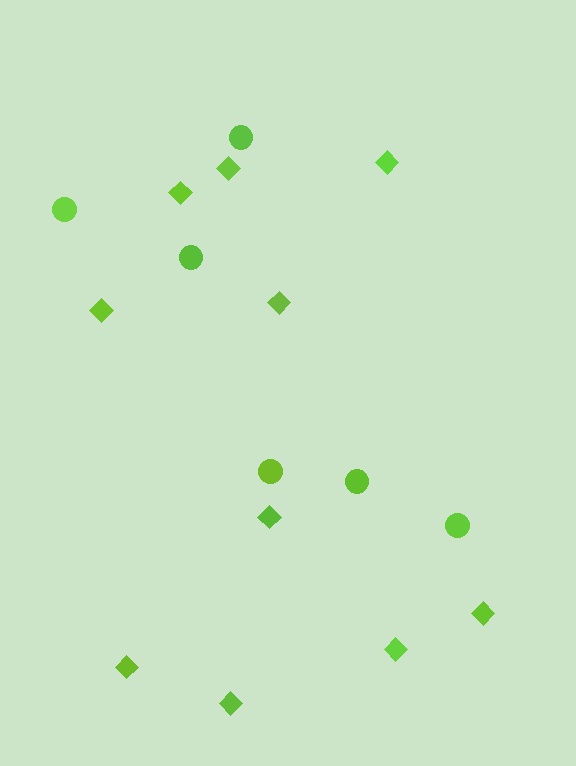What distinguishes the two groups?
There are 2 groups: one group of circles (6) and one group of diamonds (10).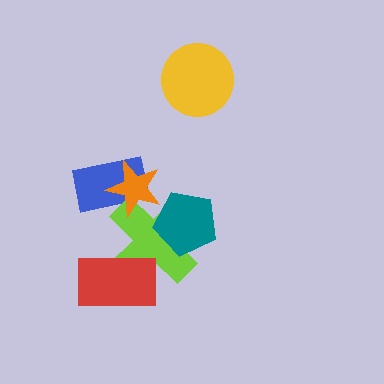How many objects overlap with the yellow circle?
0 objects overlap with the yellow circle.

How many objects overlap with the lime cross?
4 objects overlap with the lime cross.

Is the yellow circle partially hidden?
No, no other shape covers it.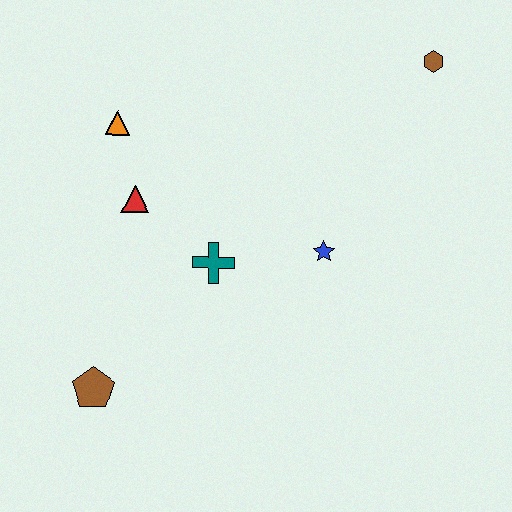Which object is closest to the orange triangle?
The red triangle is closest to the orange triangle.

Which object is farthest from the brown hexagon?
The brown pentagon is farthest from the brown hexagon.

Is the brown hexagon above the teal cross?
Yes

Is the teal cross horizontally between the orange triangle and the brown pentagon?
No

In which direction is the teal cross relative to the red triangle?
The teal cross is to the right of the red triangle.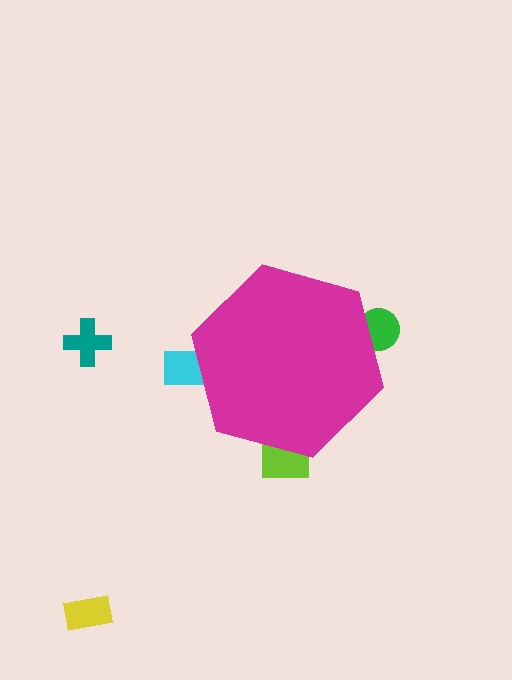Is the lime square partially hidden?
Yes, the lime square is partially hidden behind the magenta hexagon.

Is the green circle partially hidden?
Yes, the green circle is partially hidden behind the magenta hexagon.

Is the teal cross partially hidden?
No, the teal cross is fully visible.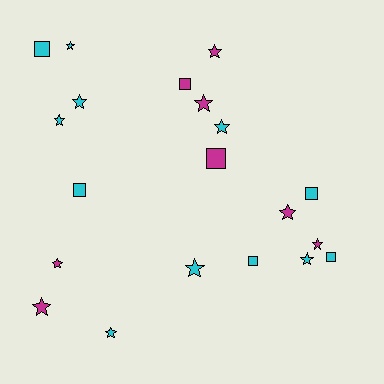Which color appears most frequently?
Cyan, with 12 objects.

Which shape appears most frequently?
Star, with 13 objects.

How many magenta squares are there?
There are 2 magenta squares.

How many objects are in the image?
There are 20 objects.